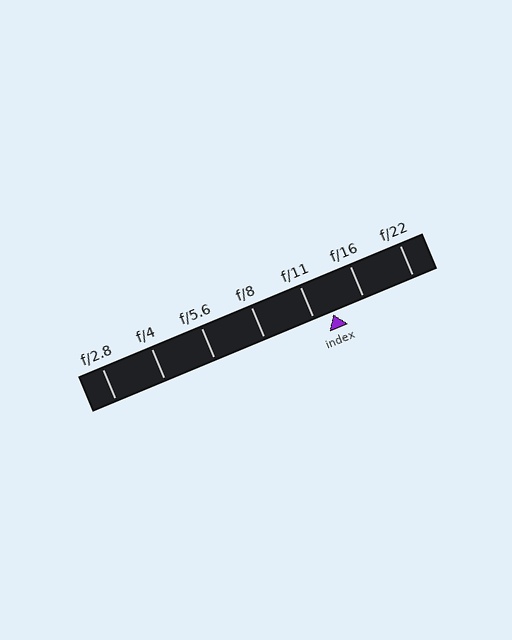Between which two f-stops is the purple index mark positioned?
The index mark is between f/11 and f/16.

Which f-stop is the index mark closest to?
The index mark is closest to f/11.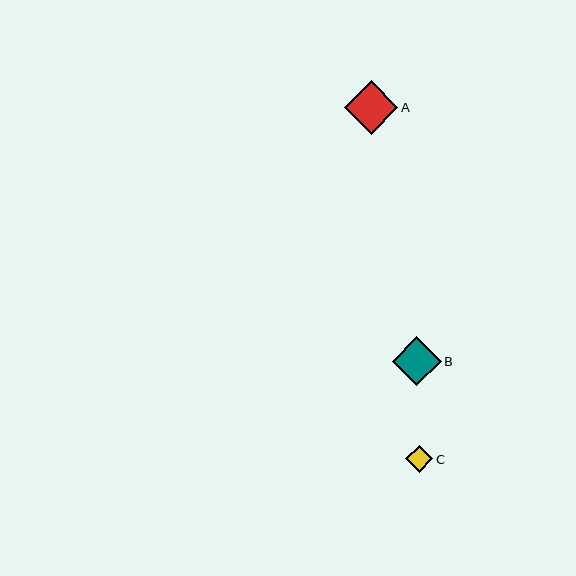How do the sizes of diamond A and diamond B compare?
Diamond A and diamond B are approximately the same size.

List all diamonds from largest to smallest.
From largest to smallest: A, B, C.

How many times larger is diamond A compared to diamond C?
Diamond A is approximately 2.0 times the size of diamond C.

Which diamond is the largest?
Diamond A is the largest with a size of approximately 54 pixels.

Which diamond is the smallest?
Diamond C is the smallest with a size of approximately 27 pixels.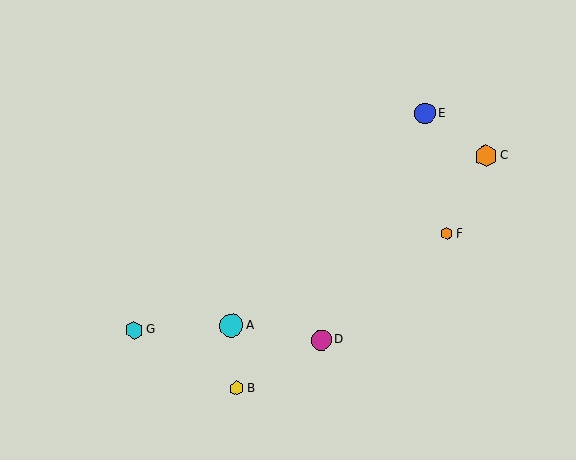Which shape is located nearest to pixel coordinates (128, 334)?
The cyan hexagon (labeled G) at (134, 330) is nearest to that location.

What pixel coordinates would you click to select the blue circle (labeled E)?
Click at (425, 114) to select the blue circle E.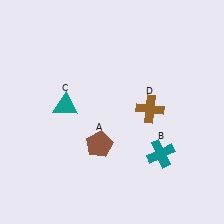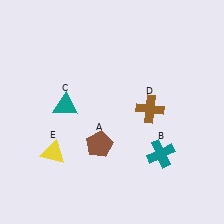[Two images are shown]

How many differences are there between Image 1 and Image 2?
There is 1 difference between the two images.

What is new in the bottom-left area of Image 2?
A yellow triangle (E) was added in the bottom-left area of Image 2.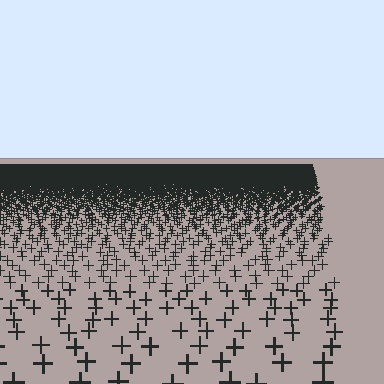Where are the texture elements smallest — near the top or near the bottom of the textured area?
Near the top.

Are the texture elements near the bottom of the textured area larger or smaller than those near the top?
Larger. Near the bottom, elements are closer to the viewer and appear at a bigger on-screen size.